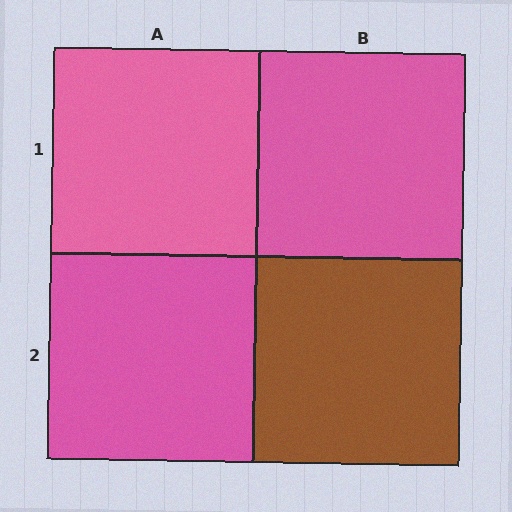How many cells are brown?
1 cell is brown.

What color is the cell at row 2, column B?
Brown.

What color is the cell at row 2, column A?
Pink.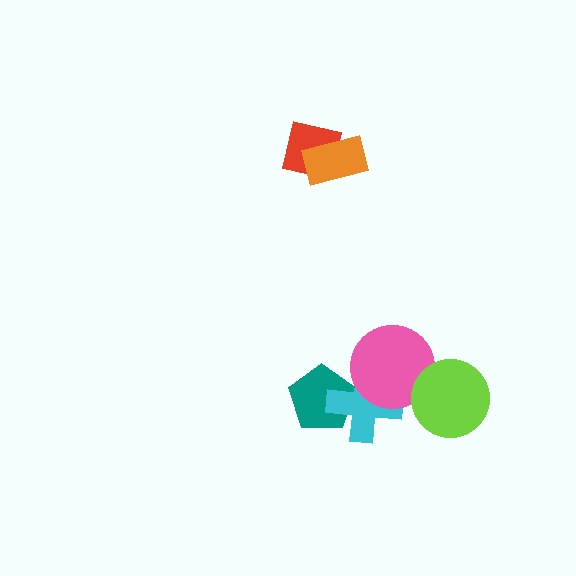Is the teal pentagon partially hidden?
Yes, it is partially covered by another shape.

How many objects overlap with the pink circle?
2 objects overlap with the pink circle.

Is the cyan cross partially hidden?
Yes, it is partially covered by another shape.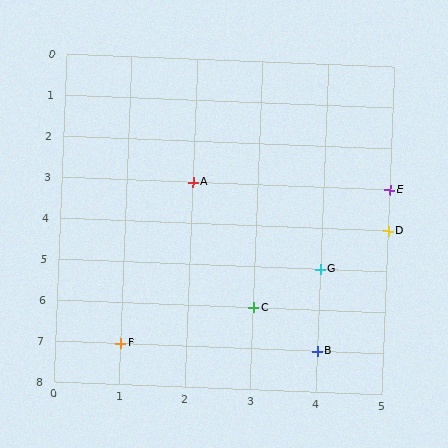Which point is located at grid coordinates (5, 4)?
Point D is at (5, 4).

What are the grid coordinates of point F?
Point F is at grid coordinates (1, 7).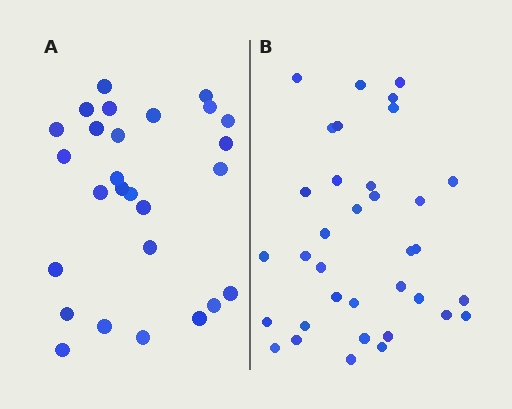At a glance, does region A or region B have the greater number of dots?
Region B (the right region) has more dots.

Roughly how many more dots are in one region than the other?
Region B has roughly 8 or so more dots than region A.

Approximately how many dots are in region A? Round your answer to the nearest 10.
About 30 dots. (The exact count is 27, which rounds to 30.)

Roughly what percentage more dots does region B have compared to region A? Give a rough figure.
About 30% more.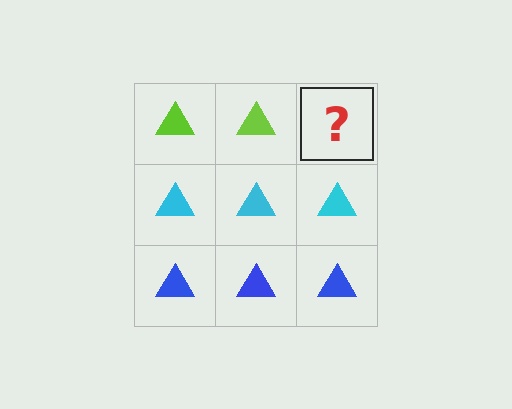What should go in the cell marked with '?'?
The missing cell should contain a lime triangle.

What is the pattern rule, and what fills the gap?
The rule is that each row has a consistent color. The gap should be filled with a lime triangle.